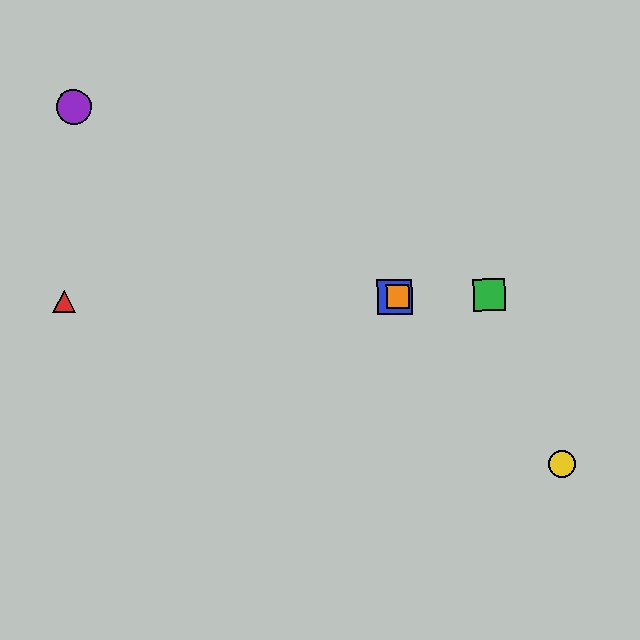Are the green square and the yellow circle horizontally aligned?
No, the green square is at y≈295 and the yellow circle is at y≈464.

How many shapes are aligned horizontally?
4 shapes (the red triangle, the blue square, the green square, the orange square) are aligned horizontally.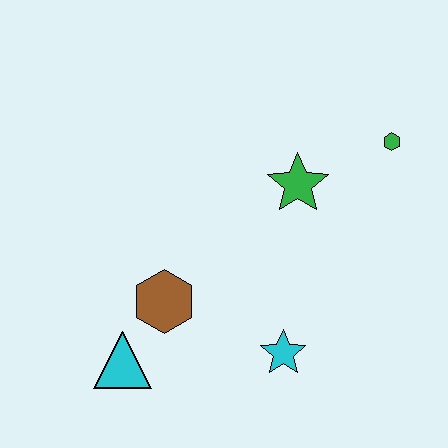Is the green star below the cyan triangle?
No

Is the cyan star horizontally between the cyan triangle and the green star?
Yes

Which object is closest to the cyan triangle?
The brown hexagon is closest to the cyan triangle.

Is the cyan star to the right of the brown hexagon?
Yes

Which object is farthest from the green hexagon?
The cyan triangle is farthest from the green hexagon.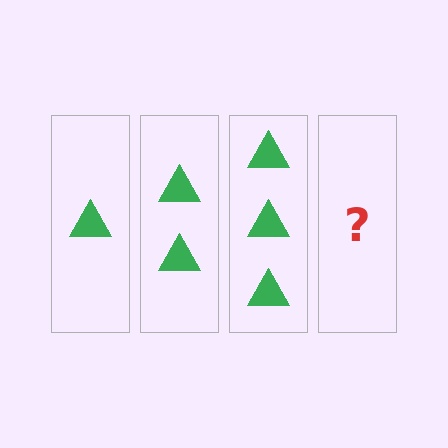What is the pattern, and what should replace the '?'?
The pattern is that each step adds one more triangle. The '?' should be 4 triangles.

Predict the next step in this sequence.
The next step is 4 triangles.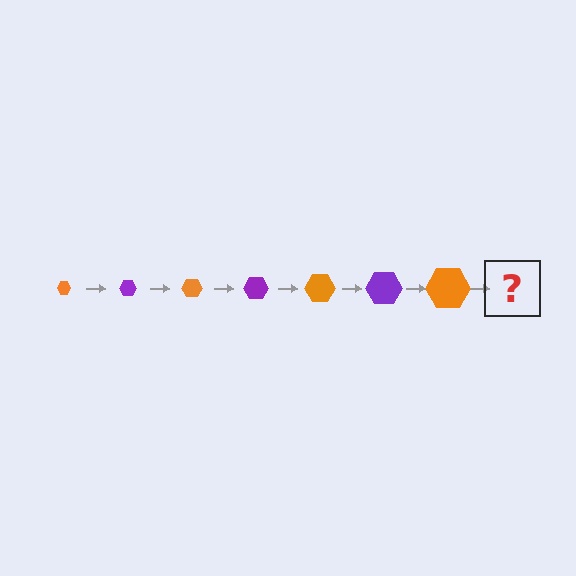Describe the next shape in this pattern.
It should be a purple hexagon, larger than the previous one.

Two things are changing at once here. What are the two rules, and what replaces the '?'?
The two rules are that the hexagon grows larger each step and the color cycles through orange and purple. The '?' should be a purple hexagon, larger than the previous one.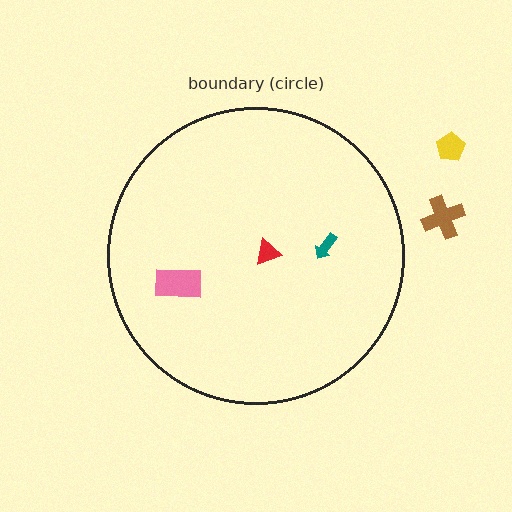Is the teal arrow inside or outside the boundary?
Inside.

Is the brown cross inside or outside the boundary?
Outside.